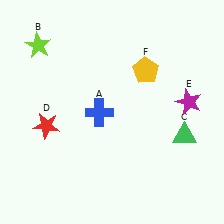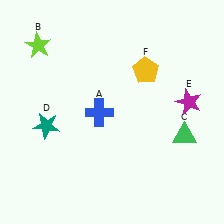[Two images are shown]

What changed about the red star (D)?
In Image 1, D is red. In Image 2, it changed to teal.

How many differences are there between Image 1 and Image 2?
There is 1 difference between the two images.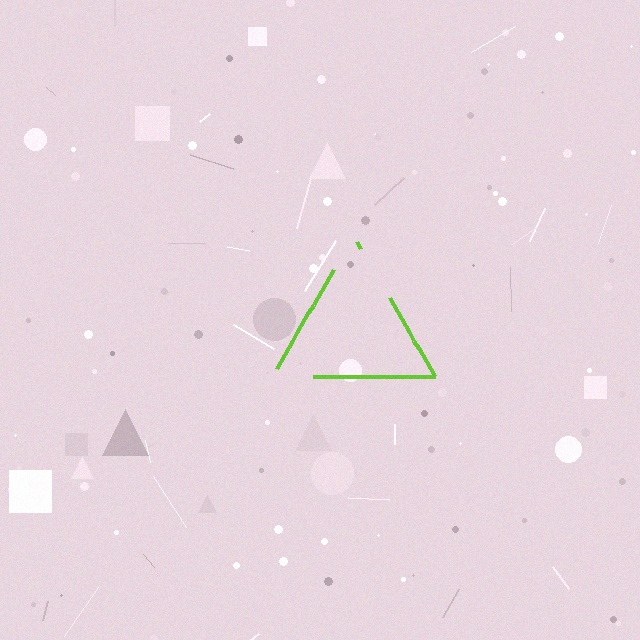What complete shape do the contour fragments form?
The contour fragments form a triangle.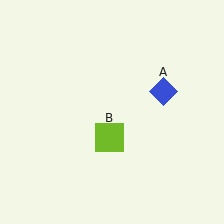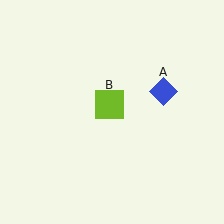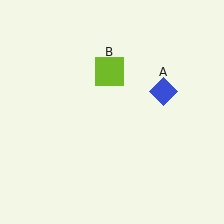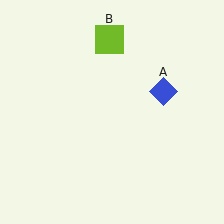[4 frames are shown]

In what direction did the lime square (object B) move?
The lime square (object B) moved up.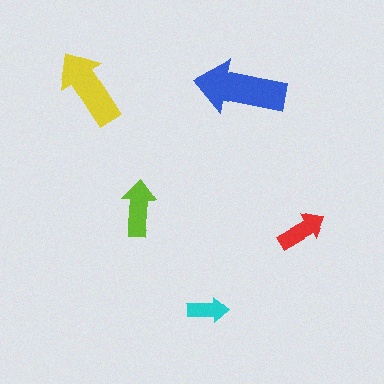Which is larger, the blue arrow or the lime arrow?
The blue one.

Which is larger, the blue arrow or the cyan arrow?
The blue one.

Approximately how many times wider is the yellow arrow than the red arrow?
About 1.5 times wider.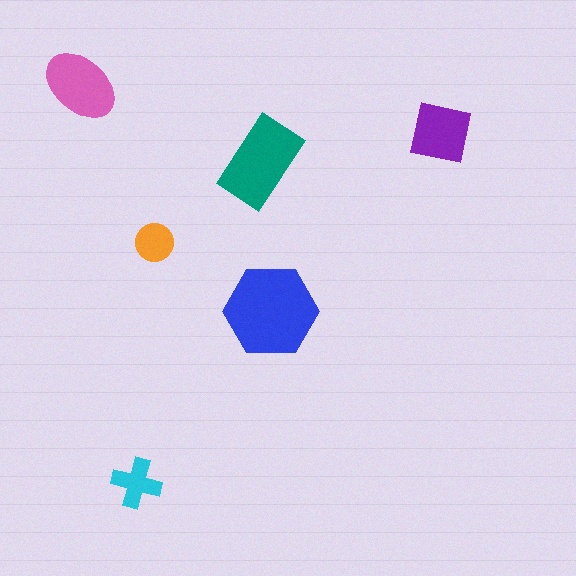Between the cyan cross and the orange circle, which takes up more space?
The cyan cross.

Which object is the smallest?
The orange circle.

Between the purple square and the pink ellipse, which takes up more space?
The pink ellipse.